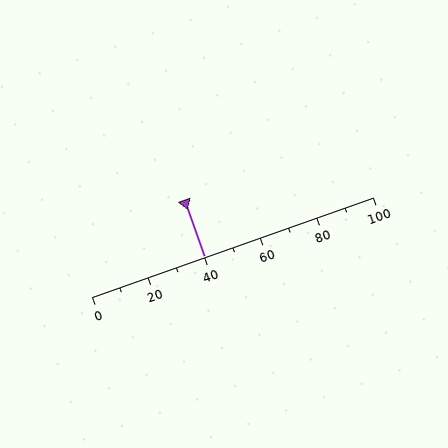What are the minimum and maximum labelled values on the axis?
The axis runs from 0 to 100.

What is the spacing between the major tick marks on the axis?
The major ticks are spaced 20 apart.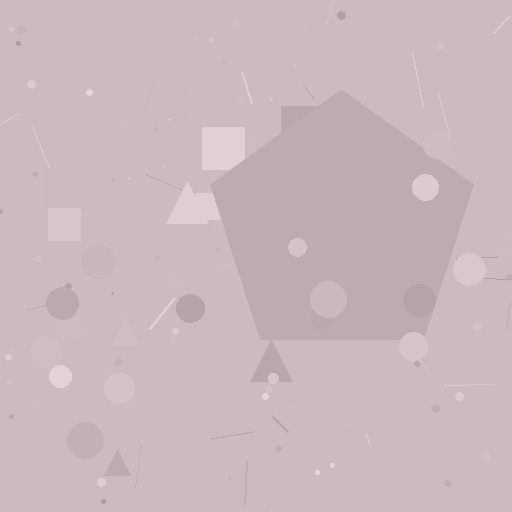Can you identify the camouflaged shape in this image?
The camouflaged shape is a pentagon.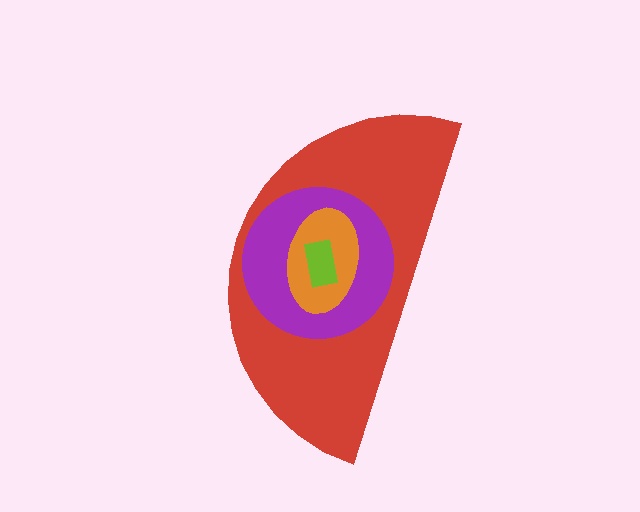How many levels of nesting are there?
4.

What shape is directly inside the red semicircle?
The purple circle.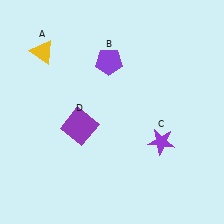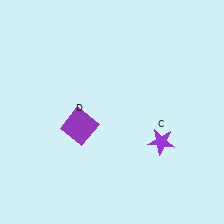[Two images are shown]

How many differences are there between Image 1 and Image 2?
There are 2 differences between the two images.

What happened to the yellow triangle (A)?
The yellow triangle (A) was removed in Image 2. It was in the top-left area of Image 1.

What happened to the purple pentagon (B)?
The purple pentagon (B) was removed in Image 2. It was in the top-left area of Image 1.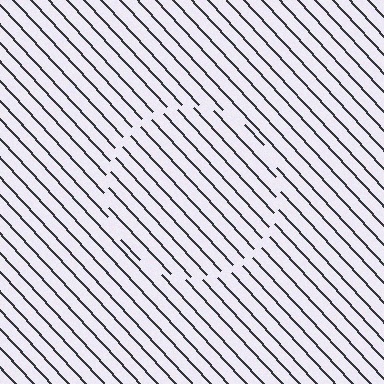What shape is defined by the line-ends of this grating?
An illusory circle. The interior of the shape contains the same grating, shifted by half a period — the contour is defined by the phase discontinuity where line-ends from the inner and outer gratings abut.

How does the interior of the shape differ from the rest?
The interior of the shape contains the same grating, shifted by half a period — the contour is defined by the phase discontinuity where line-ends from the inner and outer gratings abut.